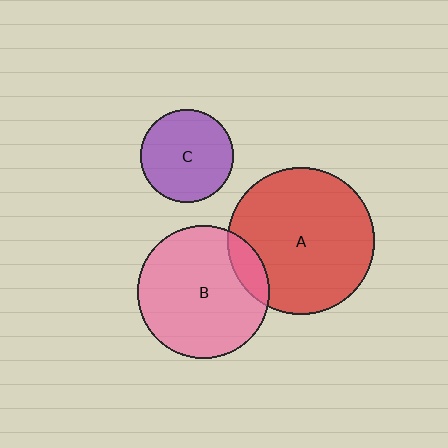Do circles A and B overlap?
Yes.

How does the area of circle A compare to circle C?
Approximately 2.5 times.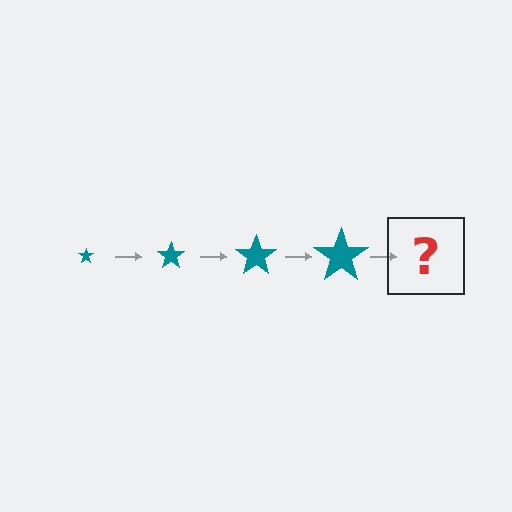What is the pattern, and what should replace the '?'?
The pattern is that the star gets progressively larger each step. The '?' should be a teal star, larger than the previous one.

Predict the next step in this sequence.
The next step is a teal star, larger than the previous one.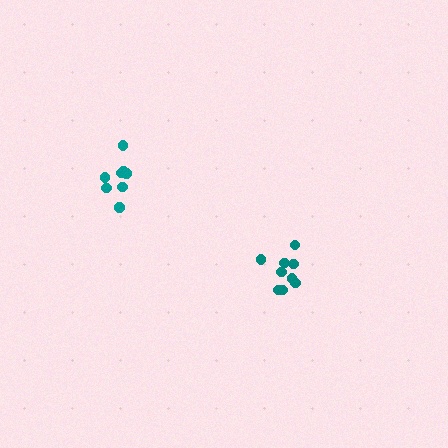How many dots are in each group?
Group 1: 9 dots, Group 2: 8 dots (17 total).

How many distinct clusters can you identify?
There are 2 distinct clusters.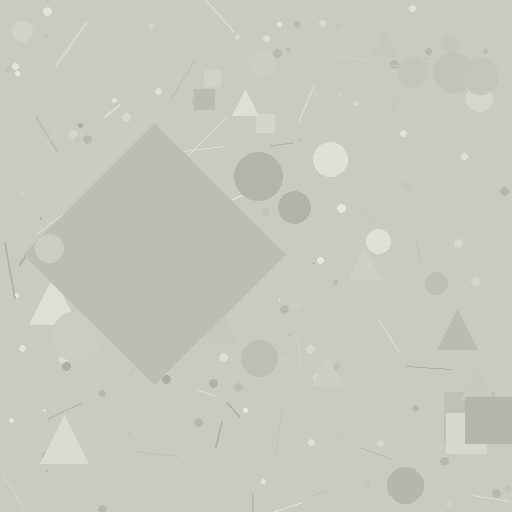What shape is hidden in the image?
A diamond is hidden in the image.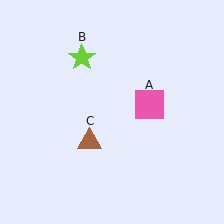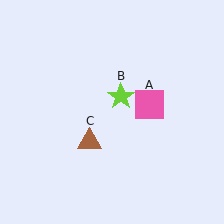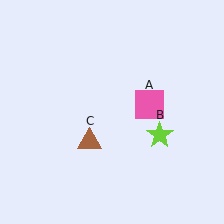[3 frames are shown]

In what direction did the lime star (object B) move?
The lime star (object B) moved down and to the right.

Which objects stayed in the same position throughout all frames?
Pink square (object A) and brown triangle (object C) remained stationary.